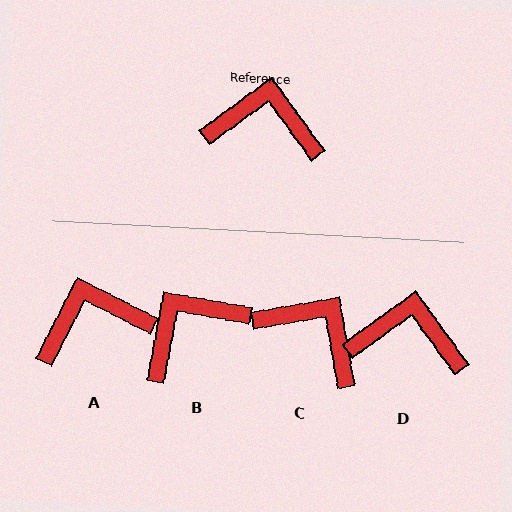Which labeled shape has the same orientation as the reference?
D.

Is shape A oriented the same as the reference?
No, it is off by about 27 degrees.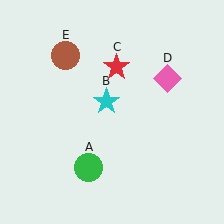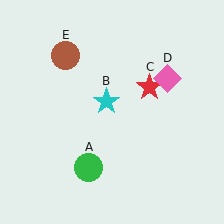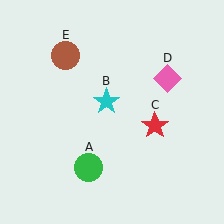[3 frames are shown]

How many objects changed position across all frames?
1 object changed position: red star (object C).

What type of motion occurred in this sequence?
The red star (object C) rotated clockwise around the center of the scene.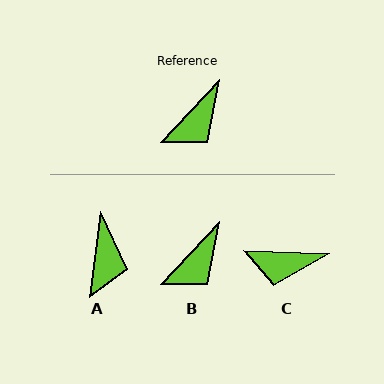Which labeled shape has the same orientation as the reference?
B.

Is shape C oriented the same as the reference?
No, it is off by about 49 degrees.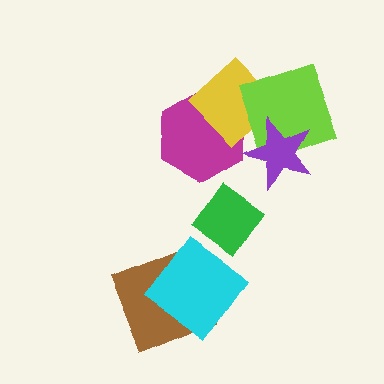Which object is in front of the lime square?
The purple star is in front of the lime square.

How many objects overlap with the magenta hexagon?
1 object overlaps with the magenta hexagon.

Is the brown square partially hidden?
Yes, it is partially covered by another shape.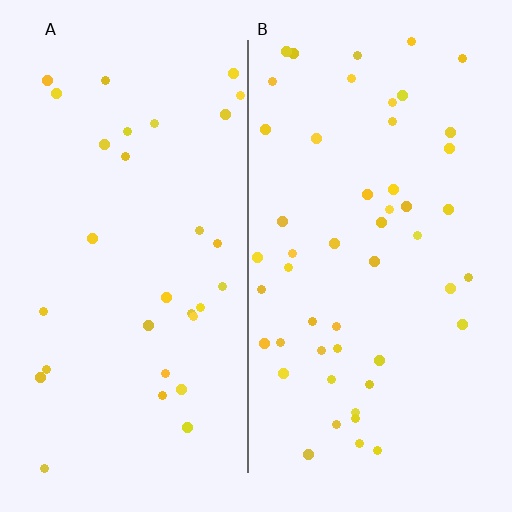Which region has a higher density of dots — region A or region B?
B (the right).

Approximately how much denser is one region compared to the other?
Approximately 1.6× — region B over region A.